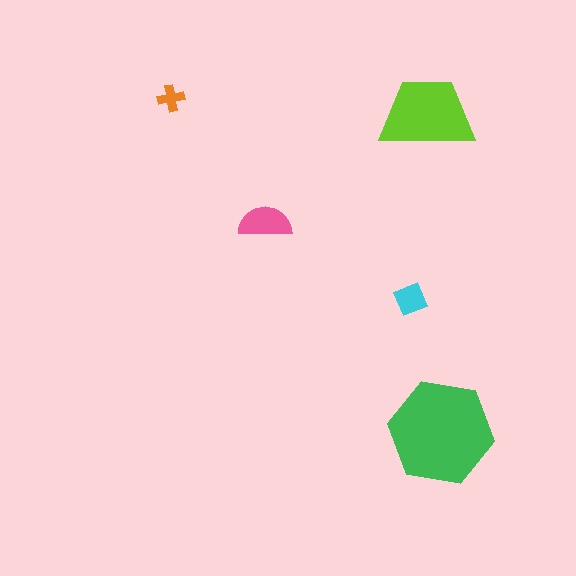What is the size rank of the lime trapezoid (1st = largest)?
2nd.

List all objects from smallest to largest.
The orange cross, the cyan diamond, the pink semicircle, the lime trapezoid, the green hexagon.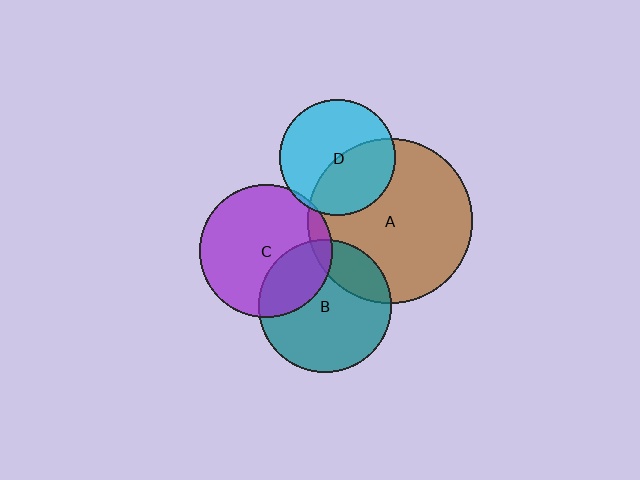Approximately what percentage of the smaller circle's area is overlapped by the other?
Approximately 45%.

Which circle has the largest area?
Circle A (brown).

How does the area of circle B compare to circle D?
Approximately 1.3 times.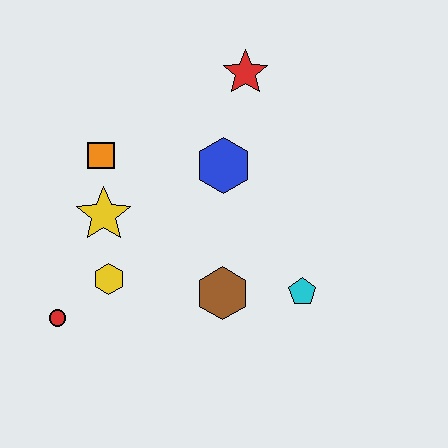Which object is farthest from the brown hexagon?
The red star is farthest from the brown hexagon.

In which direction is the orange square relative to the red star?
The orange square is to the left of the red star.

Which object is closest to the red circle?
The yellow hexagon is closest to the red circle.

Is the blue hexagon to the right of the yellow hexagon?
Yes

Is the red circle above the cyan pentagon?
No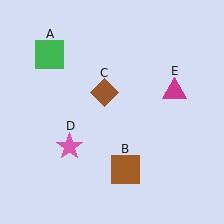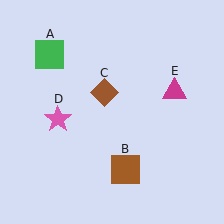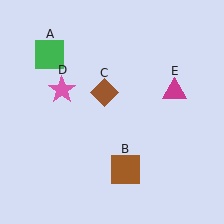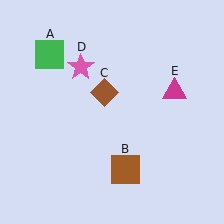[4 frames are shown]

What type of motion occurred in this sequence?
The pink star (object D) rotated clockwise around the center of the scene.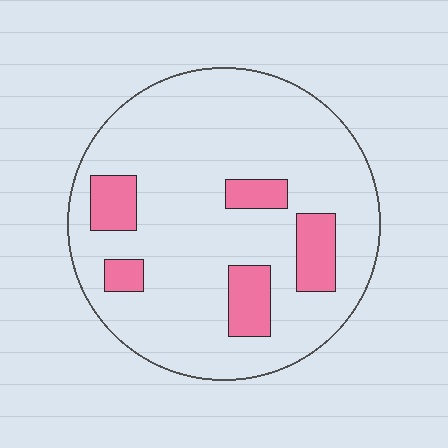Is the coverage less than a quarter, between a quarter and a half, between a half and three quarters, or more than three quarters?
Less than a quarter.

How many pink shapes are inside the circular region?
5.